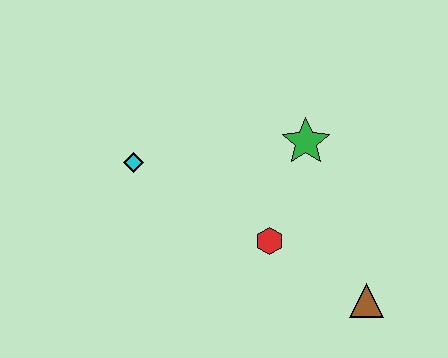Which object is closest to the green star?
The red hexagon is closest to the green star.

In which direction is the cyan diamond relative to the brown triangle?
The cyan diamond is to the left of the brown triangle.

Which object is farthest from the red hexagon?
The cyan diamond is farthest from the red hexagon.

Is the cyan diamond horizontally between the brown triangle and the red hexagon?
No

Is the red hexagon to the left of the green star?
Yes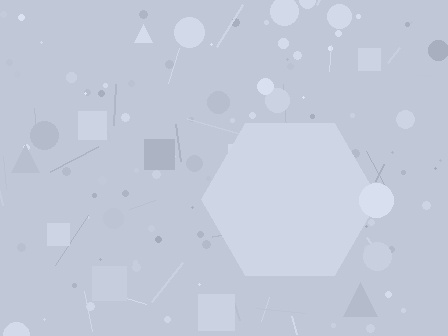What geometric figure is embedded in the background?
A hexagon is embedded in the background.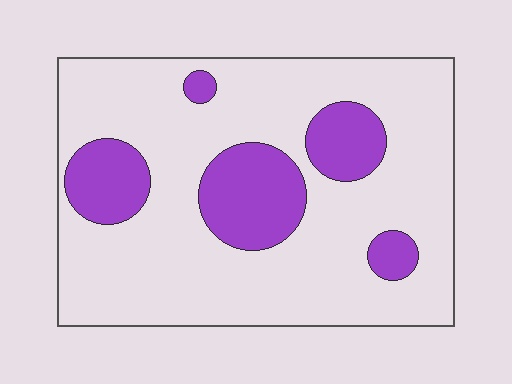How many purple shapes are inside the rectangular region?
5.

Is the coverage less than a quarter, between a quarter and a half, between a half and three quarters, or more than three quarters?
Less than a quarter.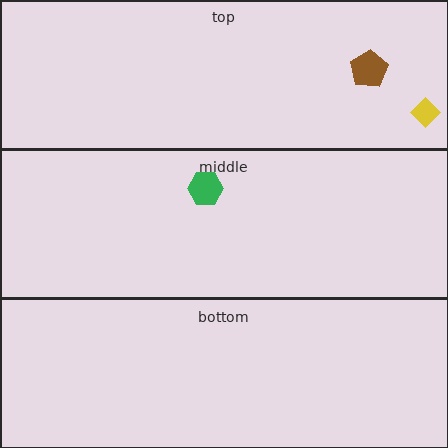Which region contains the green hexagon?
The middle region.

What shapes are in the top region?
The brown pentagon, the yellow diamond.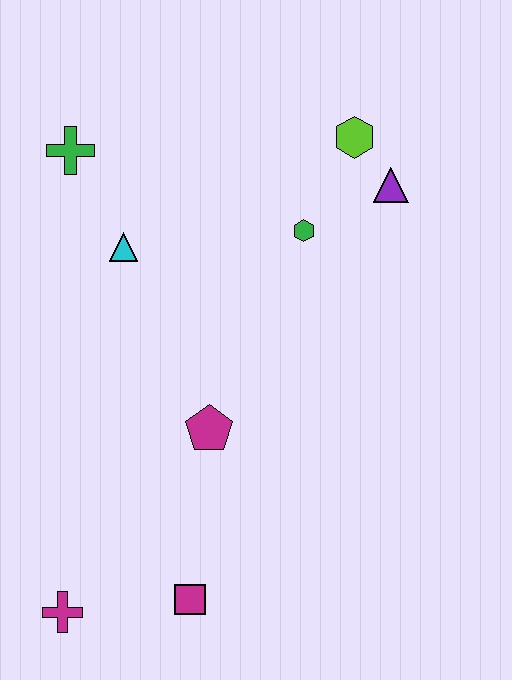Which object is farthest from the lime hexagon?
The magenta cross is farthest from the lime hexagon.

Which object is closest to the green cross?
The cyan triangle is closest to the green cross.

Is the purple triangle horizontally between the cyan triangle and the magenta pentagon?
No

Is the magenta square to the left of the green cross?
No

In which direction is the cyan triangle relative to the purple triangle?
The cyan triangle is to the left of the purple triangle.